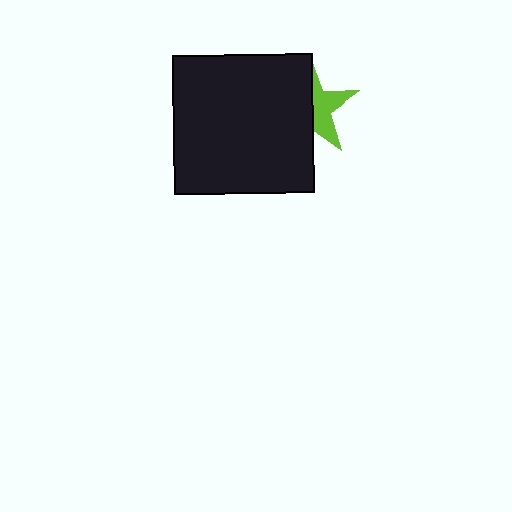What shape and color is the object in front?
The object in front is a black square.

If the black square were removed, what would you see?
You would see the complete lime star.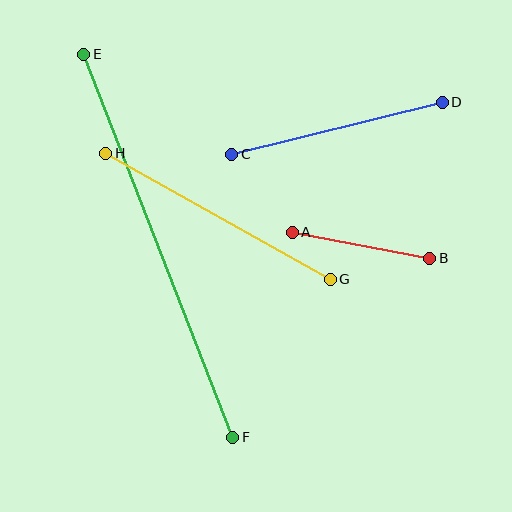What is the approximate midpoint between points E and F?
The midpoint is at approximately (158, 246) pixels.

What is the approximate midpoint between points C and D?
The midpoint is at approximately (337, 128) pixels.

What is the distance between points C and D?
The distance is approximately 217 pixels.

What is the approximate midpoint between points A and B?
The midpoint is at approximately (361, 245) pixels.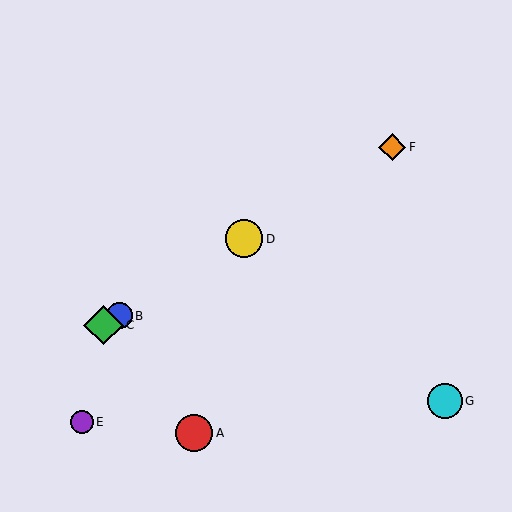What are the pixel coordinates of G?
Object G is at (445, 401).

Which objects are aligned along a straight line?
Objects B, C, D, F are aligned along a straight line.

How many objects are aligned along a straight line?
4 objects (B, C, D, F) are aligned along a straight line.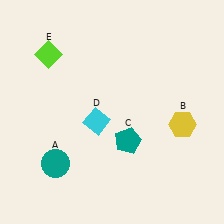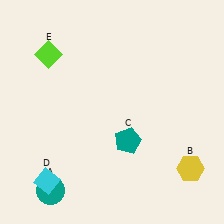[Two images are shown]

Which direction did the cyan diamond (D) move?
The cyan diamond (D) moved down.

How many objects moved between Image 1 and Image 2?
3 objects moved between the two images.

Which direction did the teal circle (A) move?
The teal circle (A) moved down.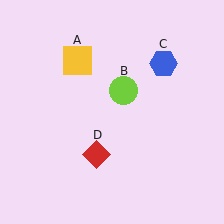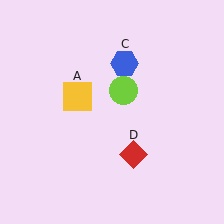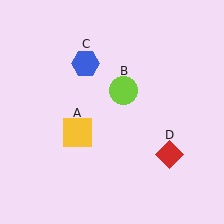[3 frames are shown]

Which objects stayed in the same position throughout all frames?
Lime circle (object B) remained stationary.